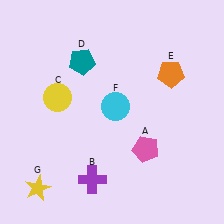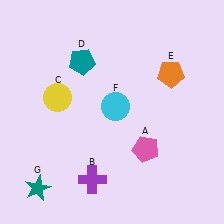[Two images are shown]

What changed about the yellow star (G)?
In Image 1, G is yellow. In Image 2, it changed to teal.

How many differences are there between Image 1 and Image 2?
There is 1 difference between the two images.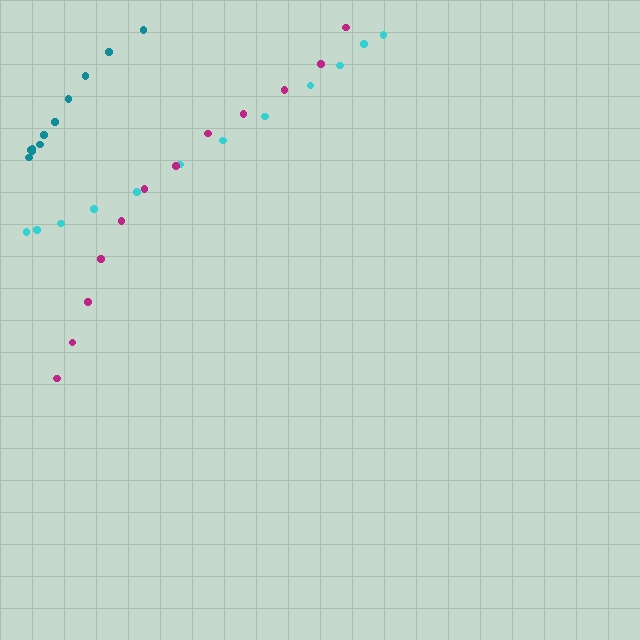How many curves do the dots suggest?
There are 3 distinct paths.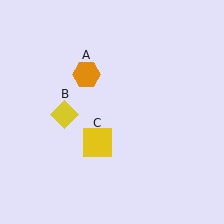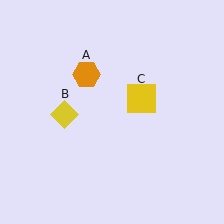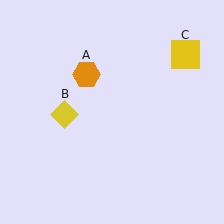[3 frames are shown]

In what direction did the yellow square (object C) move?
The yellow square (object C) moved up and to the right.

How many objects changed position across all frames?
1 object changed position: yellow square (object C).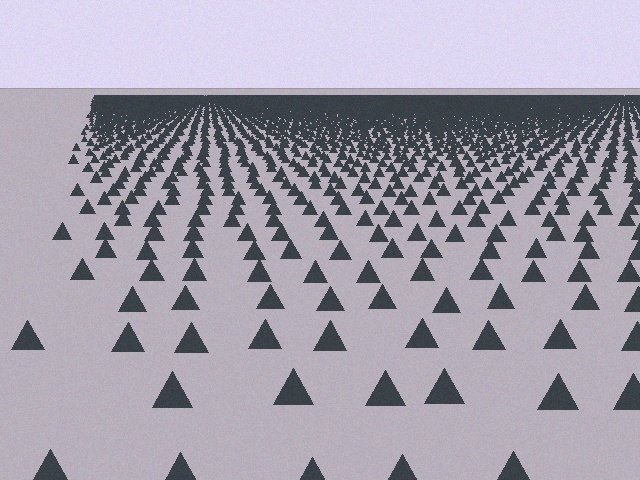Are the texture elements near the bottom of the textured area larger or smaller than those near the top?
Larger. Near the bottom, elements are closer to the viewer and appear at a bigger on-screen size.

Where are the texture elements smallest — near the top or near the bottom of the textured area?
Near the top.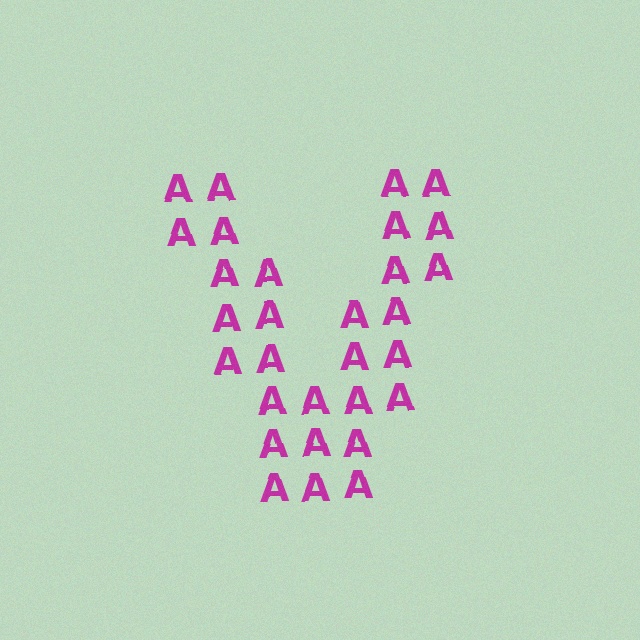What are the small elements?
The small elements are letter A's.